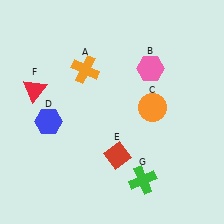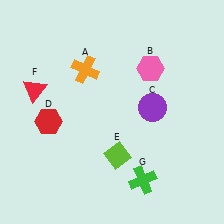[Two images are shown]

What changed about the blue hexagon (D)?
In Image 1, D is blue. In Image 2, it changed to red.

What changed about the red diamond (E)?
In Image 1, E is red. In Image 2, it changed to lime.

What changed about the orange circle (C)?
In Image 1, C is orange. In Image 2, it changed to purple.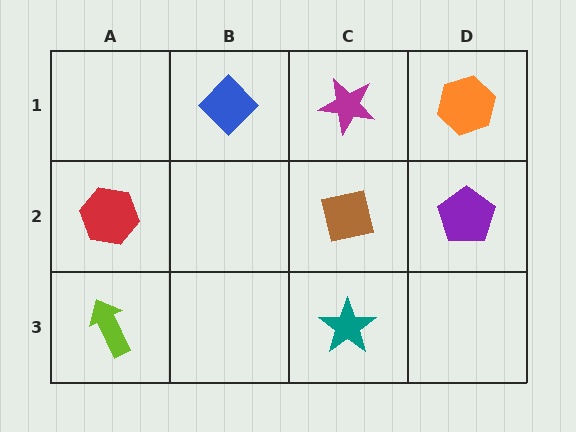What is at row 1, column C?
A magenta star.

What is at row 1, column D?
An orange hexagon.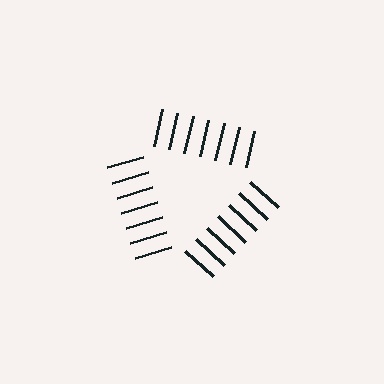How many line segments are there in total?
21 — 7 along each of the 3 edges.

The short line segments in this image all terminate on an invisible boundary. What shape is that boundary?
An illusory triangle — the line segments terminate on its edges but no continuous stroke is drawn.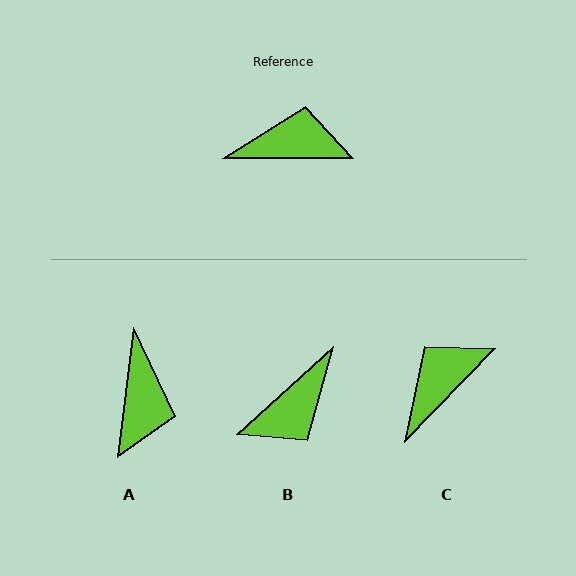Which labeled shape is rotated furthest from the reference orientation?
B, about 138 degrees away.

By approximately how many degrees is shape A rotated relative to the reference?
Approximately 97 degrees clockwise.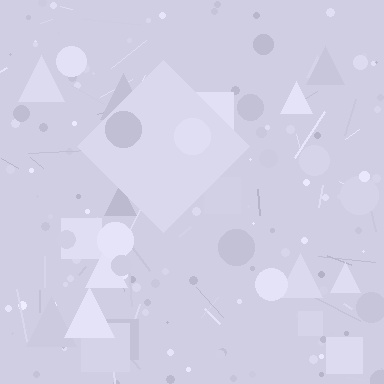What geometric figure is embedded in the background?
A diamond is embedded in the background.